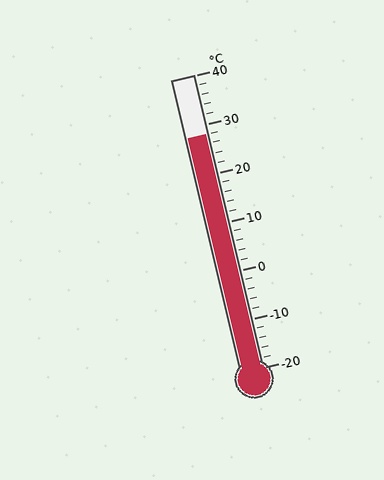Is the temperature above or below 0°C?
The temperature is above 0°C.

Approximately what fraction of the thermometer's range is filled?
The thermometer is filled to approximately 80% of its range.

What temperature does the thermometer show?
The thermometer shows approximately 28°C.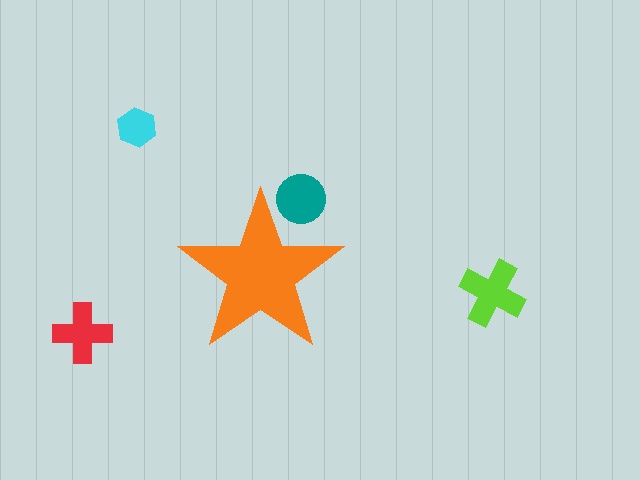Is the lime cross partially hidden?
No, the lime cross is fully visible.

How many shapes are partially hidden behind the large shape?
1 shape is partially hidden.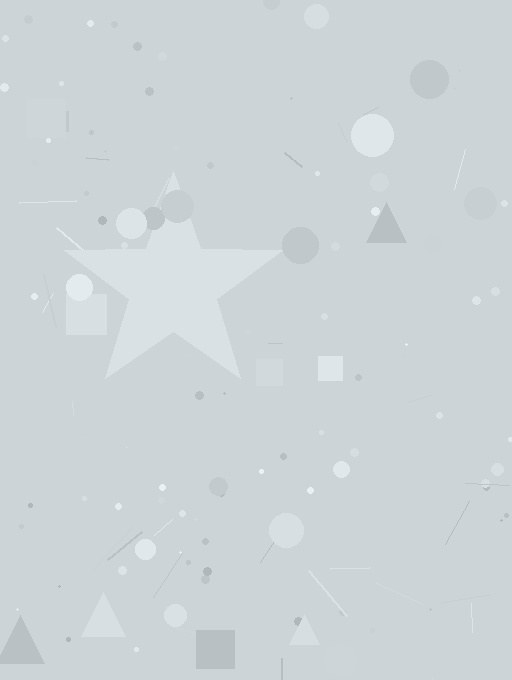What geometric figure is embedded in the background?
A star is embedded in the background.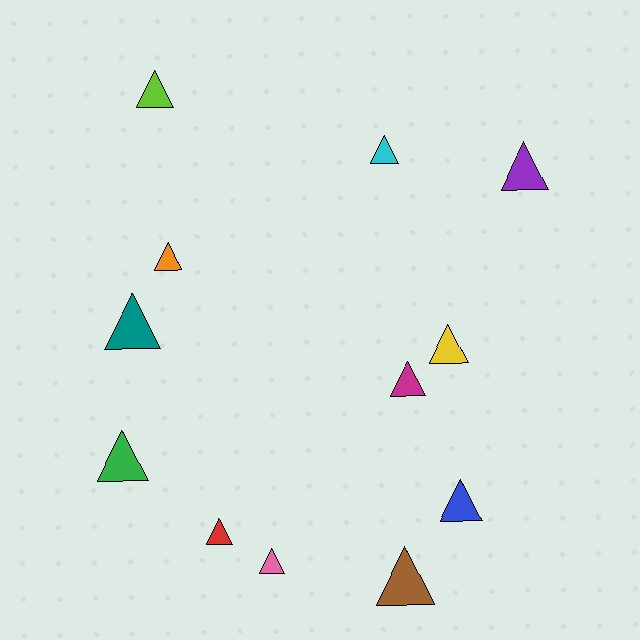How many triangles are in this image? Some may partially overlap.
There are 12 triangles.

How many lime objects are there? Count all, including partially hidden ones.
There is 1 lime object.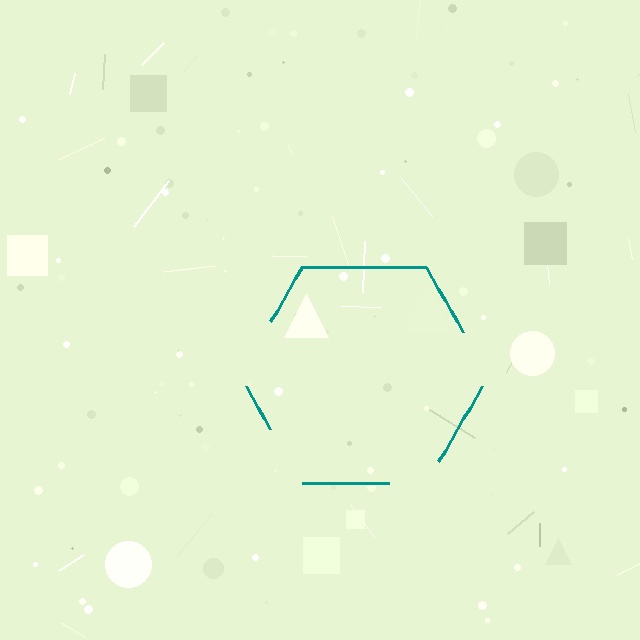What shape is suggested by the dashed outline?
The dashed outline suggests a hexagon.